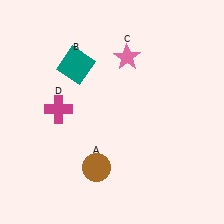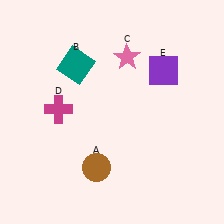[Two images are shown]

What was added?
A purple square (E) was added in Image 2.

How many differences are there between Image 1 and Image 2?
There is 1 difference between the two images.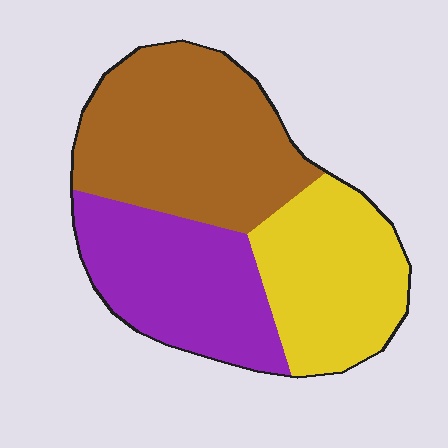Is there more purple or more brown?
Brown.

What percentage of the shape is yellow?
Yellow covers 29% of the shape.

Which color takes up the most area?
Brown, at roughly 40%.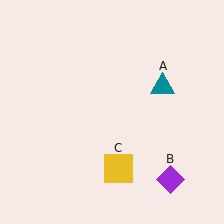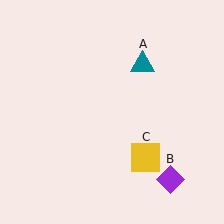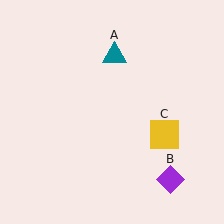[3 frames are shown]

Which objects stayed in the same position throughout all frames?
Purple diamond (object B) remained stationary.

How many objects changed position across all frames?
2 objects changed position: teal triangle (object A), yellow square (object C).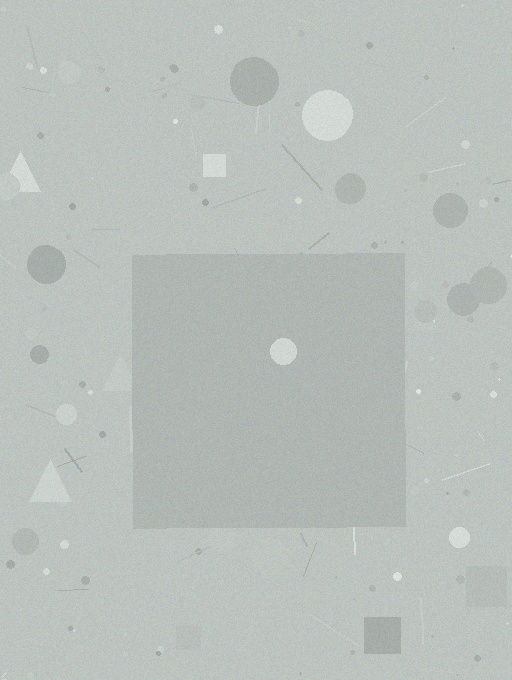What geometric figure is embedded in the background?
A square is embedded in the background.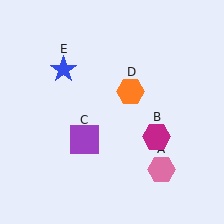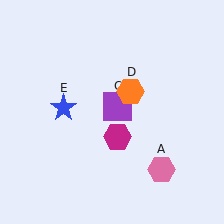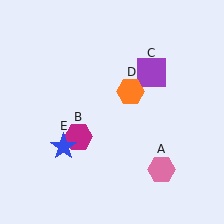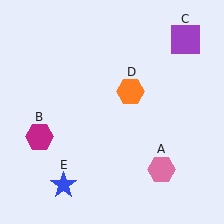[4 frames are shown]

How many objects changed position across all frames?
3 objects changed position: magenta hexagon (object B), purple square (object C), blue star (object E).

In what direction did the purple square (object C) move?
The purple square (object C) moved up and to the right.